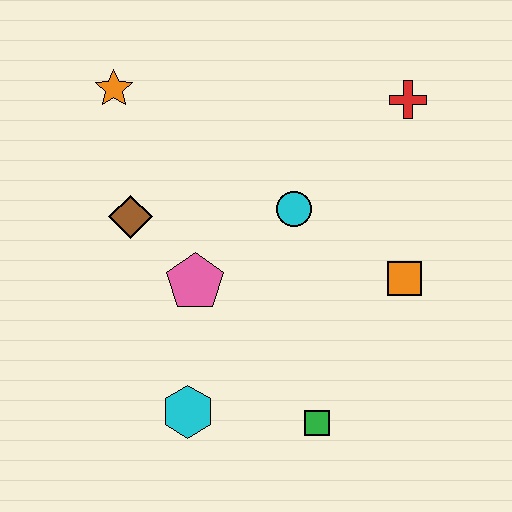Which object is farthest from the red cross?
The cyan hexagon is farthest from the red cross.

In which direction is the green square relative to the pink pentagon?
The green square is below the pink pentagon.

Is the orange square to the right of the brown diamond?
Yes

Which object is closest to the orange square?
The cyan circle is closest to the orange square.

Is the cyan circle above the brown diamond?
Yes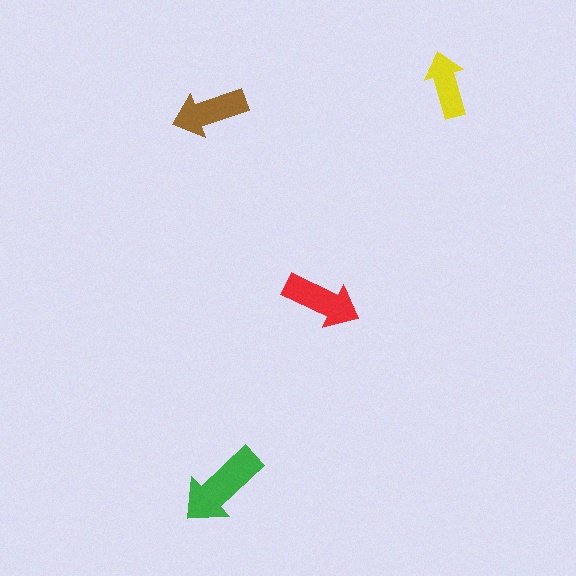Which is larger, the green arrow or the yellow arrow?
The green one.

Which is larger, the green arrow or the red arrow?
The green one.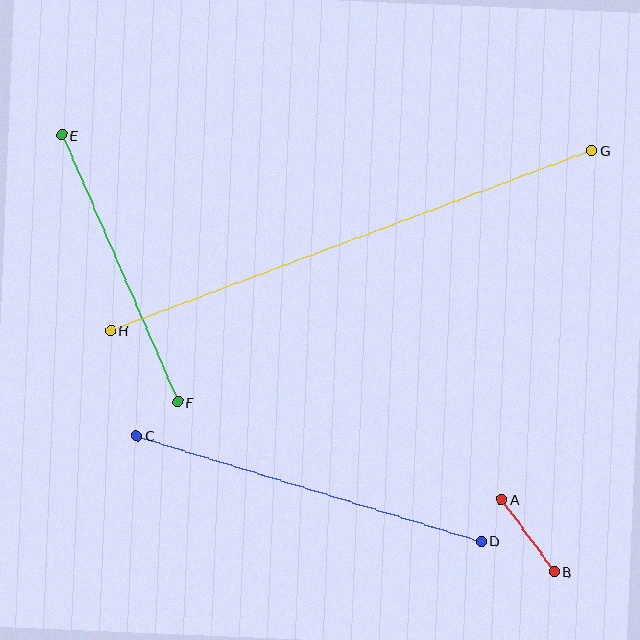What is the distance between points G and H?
The distance is approximately 514 pixels.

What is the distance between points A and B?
The distance is approximately 89 pixels.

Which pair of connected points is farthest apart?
Points G and H are farthest apart.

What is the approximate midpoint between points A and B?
The midpoint is at approximately (528, 536) pixels.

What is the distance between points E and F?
The distance is approximately 291 pixels.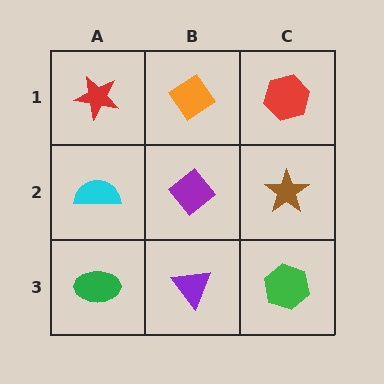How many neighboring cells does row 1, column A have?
2.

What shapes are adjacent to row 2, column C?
A red hexagon (row 1, column C), a green hexagon (row 3, column C), a purple diamond (row 2, column B).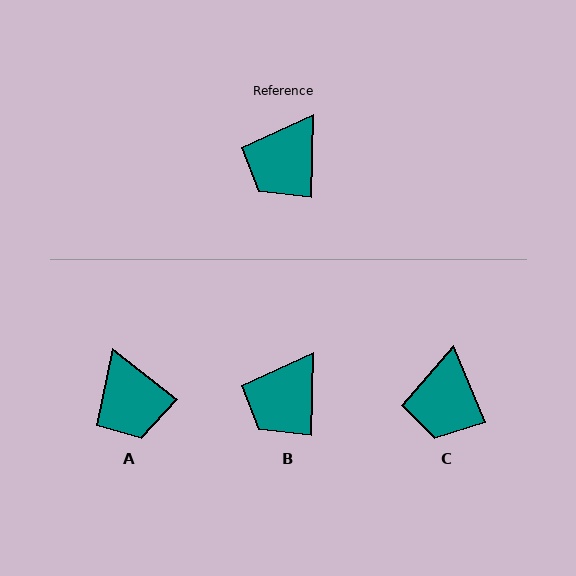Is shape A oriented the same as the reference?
No, it is off by about 54 degrees.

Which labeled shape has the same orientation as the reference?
B.